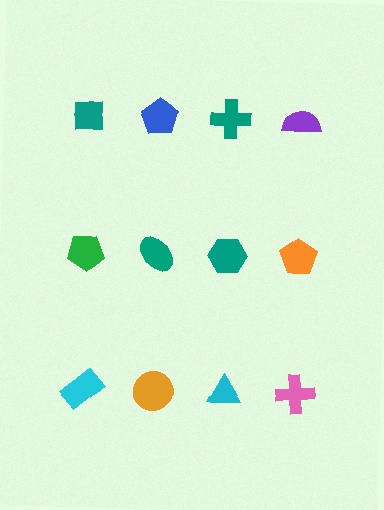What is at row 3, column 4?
A pink cross.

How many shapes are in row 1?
4 shapes.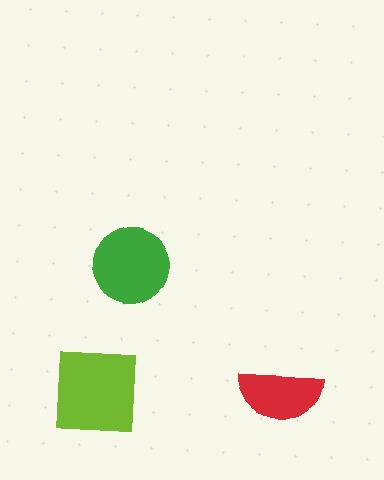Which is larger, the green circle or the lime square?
The lime square.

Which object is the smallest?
The red semicircle.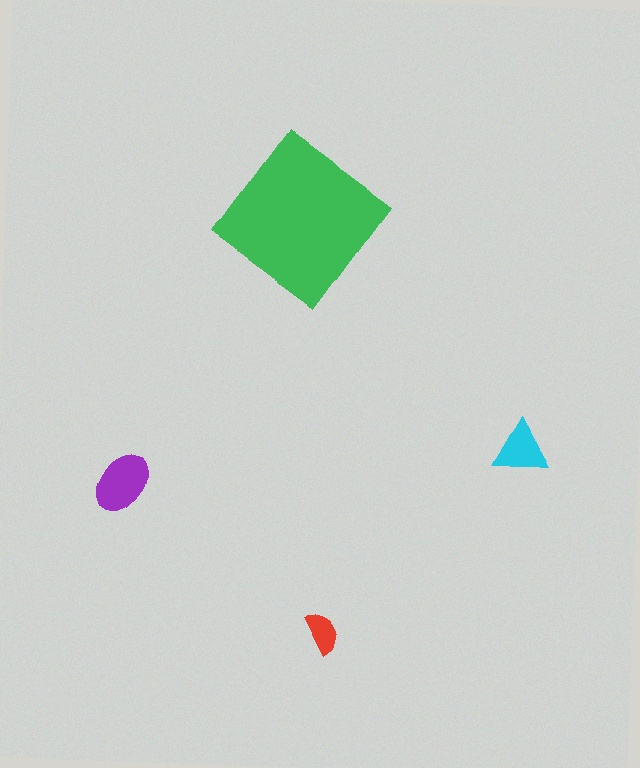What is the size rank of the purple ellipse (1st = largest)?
2nd.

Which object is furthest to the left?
The purple ellipse is leftmost.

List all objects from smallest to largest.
The red semicircle, the cyan triangle, the purple ellipse, the green diamond.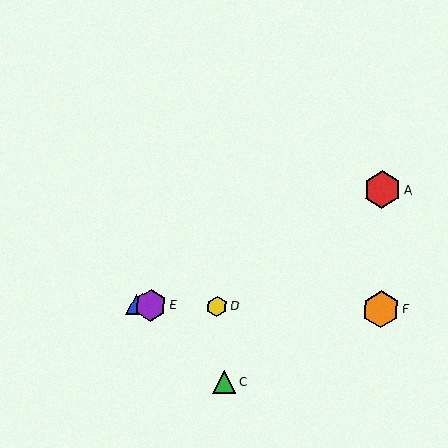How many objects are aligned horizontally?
4 objects (B, D, E, F) are aligned horizontally.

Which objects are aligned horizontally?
Objects B, D, E, F are aligned horizontally.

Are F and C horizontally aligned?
No, F is at y≈309 and C is at y≈382.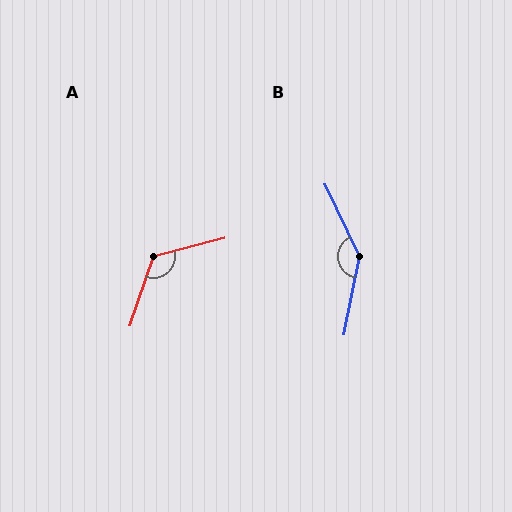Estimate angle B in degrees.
Approximately 143 degrees.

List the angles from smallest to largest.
A (122°), B (143°).